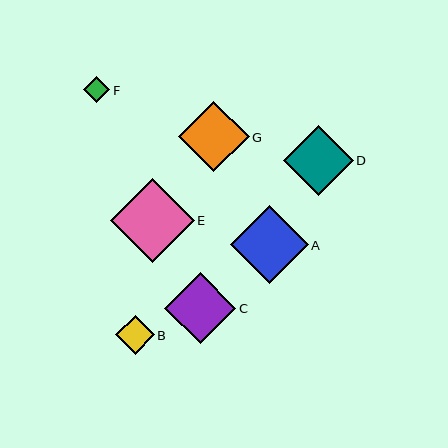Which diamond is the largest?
Diamond E is the largest with a size of approximately 84 pixels.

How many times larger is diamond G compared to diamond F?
Diamond G is approximately 2.7 times the size of diamond F.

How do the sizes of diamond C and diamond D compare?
Diamond C and diamond D are approximately the same size.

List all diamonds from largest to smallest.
From largest to smallest: E, A, C, G, D, B, F.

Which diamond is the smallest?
Diamond F is the smallest with a size of approximately 26 pixels.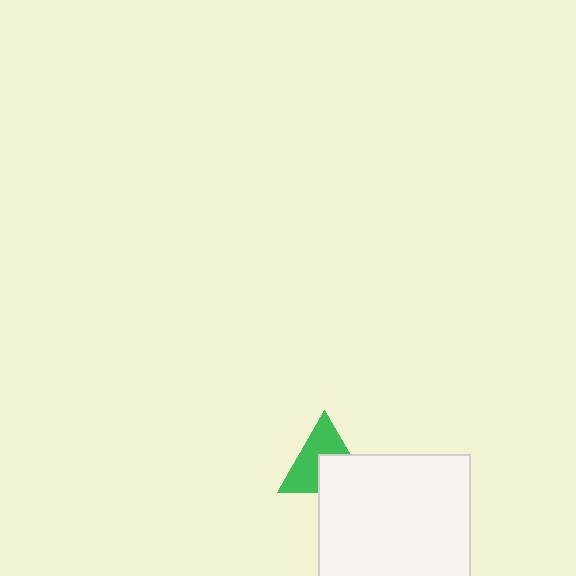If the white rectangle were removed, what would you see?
You would see the complete green triangle.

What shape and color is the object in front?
The object in front is a white rectangle.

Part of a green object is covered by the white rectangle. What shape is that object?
It is a triangle.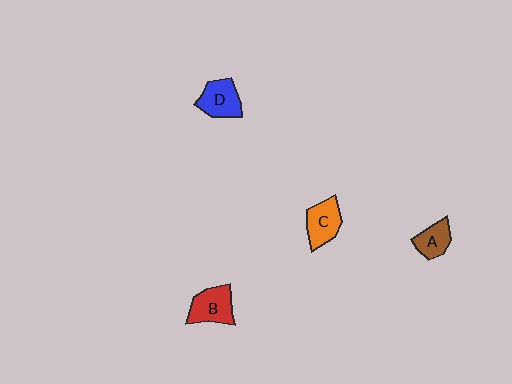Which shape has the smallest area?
Shape A (brown).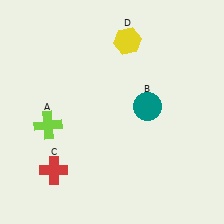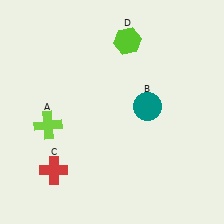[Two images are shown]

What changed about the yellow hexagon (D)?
In Image 1, D is yellow. In Image 2, it changed to lime.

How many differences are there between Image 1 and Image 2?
There is 1 difference between the two images.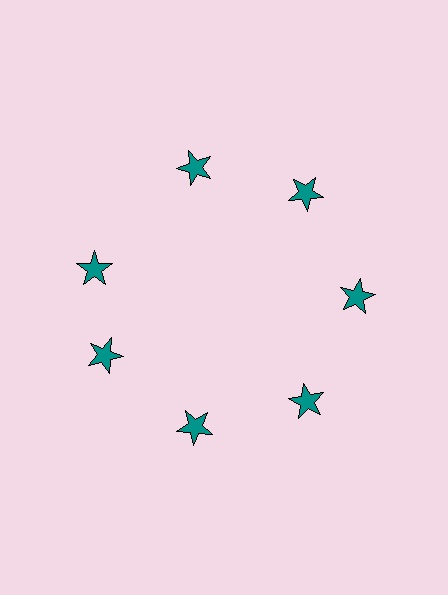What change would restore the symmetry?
The symmetry would be restored by rotating it back into even spacing with its neighbors so that all 7 stars sit at equal angles and equal distance from the center.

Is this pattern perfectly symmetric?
No. The 7 teal stars are arranged in a ring, but one element near the 10 o'clock position is rotated out of alignment along the ring, breaking the 7-fold rotational symmetry.